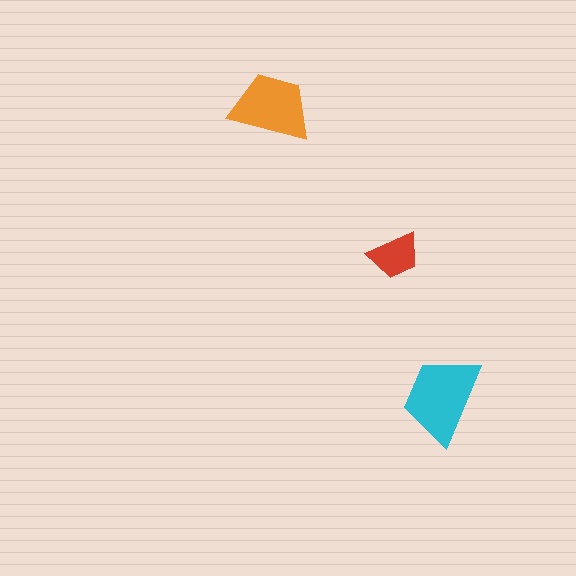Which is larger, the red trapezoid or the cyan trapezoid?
The cyan one.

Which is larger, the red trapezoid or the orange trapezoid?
The orange one.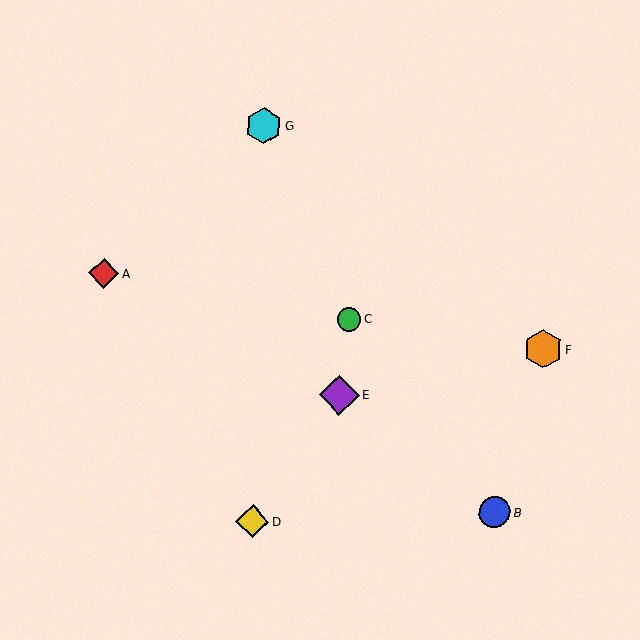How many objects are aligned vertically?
2 objects (D, G) are aligned vertically.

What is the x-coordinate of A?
Object A is at x≈104.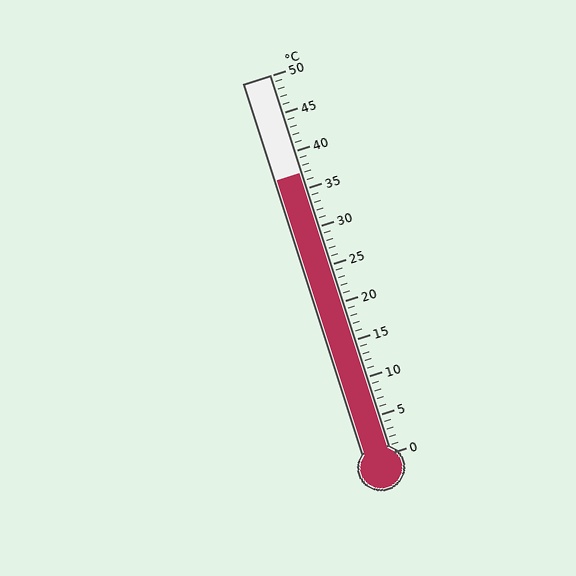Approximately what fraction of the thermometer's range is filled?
The thermometer is filled to approximately 75% of its range.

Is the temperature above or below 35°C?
The temperature is above 35°C.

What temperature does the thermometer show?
The thermometer shows approximately 37°C.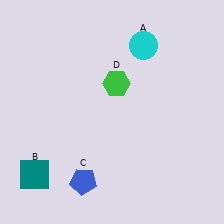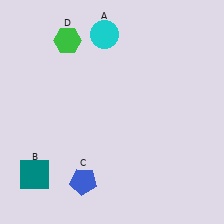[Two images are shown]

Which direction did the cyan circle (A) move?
The cyan circle (A) moved left.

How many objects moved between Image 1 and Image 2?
2 objects moved between the two images.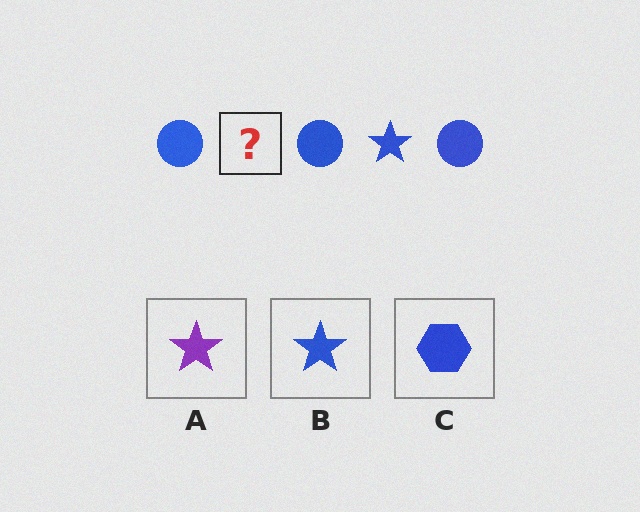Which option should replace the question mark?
Option B.